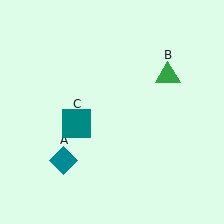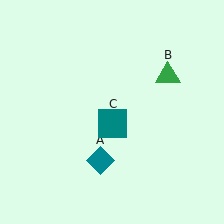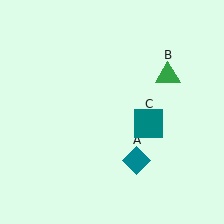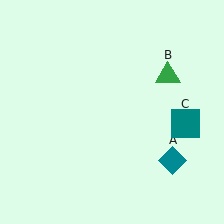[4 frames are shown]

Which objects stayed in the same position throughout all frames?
Green triangle (object B) remained stationary.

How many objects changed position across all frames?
2 objects changed position: teal diamond (object A), teal square (object C).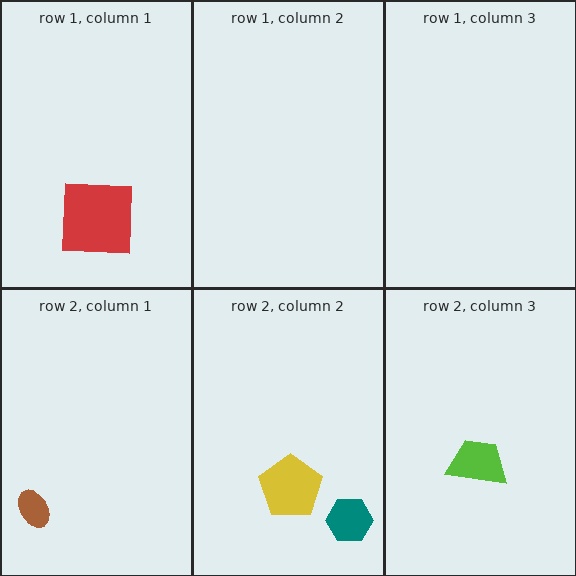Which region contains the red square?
The row 1, column 1 region.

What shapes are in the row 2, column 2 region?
The yellow pentagon, the teal hexagon.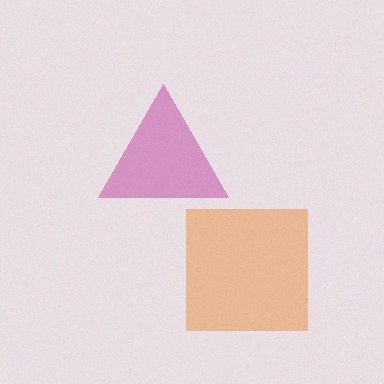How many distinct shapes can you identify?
There are 2 distinct shapes: a magenta triangle, an orange square.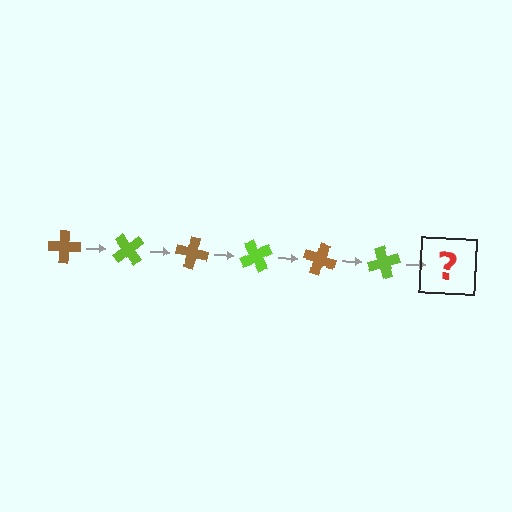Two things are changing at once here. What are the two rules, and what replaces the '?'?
The two rules are that it rotates 50 degrees each step and the color cycles through brown and lime. The '?' should be a brown cross, rotated 300 degrees from the start.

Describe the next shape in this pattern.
It should be a brown cross, rotated 300 degrees from the start.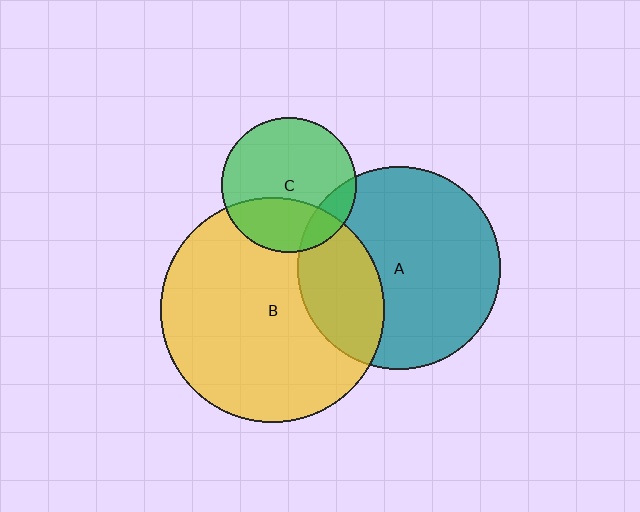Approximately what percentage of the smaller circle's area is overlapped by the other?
Approximately 15%.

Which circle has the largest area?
Circle B (yellow).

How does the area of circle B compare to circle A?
Approximately 1.2 times.